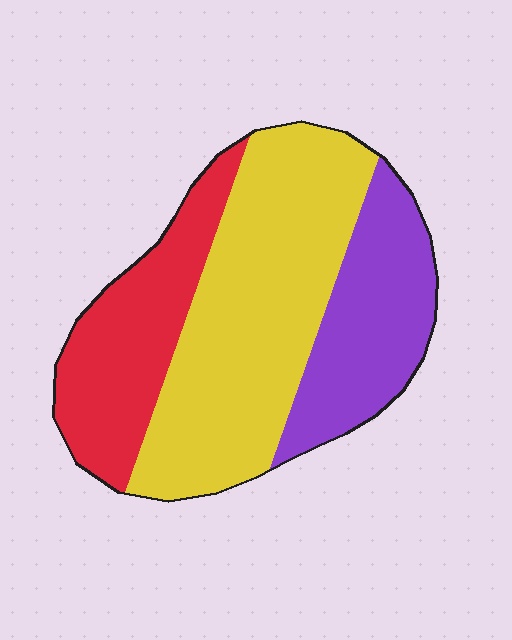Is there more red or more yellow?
Yellow.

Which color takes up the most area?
Yellow, at roughly 50%.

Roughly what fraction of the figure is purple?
Purple covers about 25% of the figure.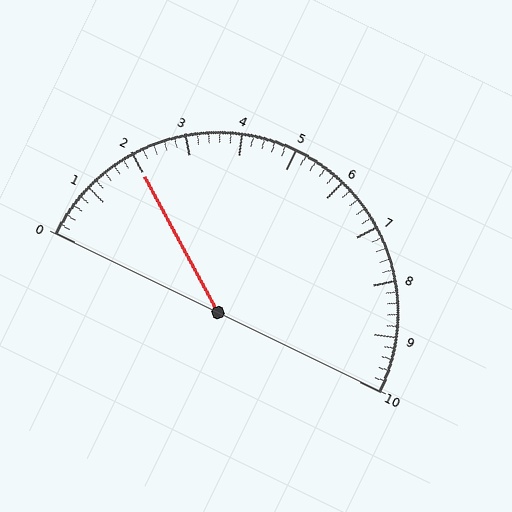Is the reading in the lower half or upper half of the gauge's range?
The reading is in the lower half of the range (0 to 10).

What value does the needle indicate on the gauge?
The needle indicates approximately 2.0.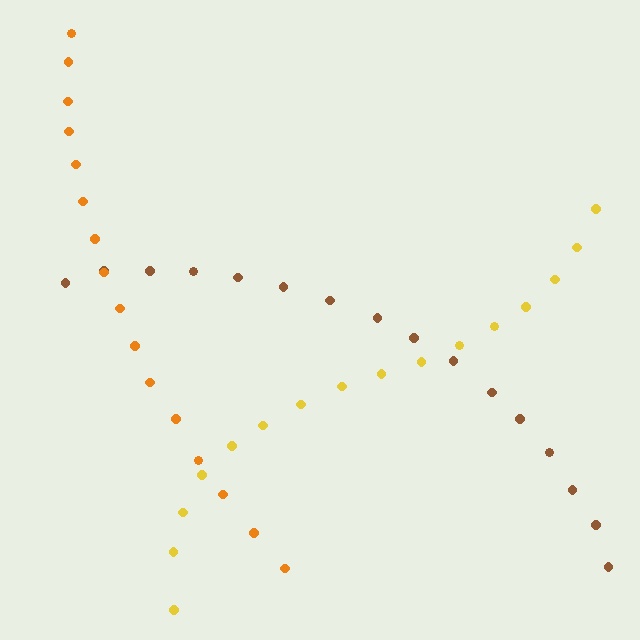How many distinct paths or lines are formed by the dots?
There are 3 distinct paths.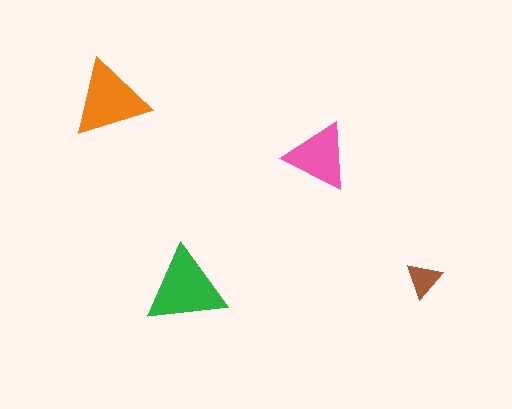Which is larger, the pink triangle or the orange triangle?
The orange one.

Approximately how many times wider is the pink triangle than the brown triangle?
About 2 times wider.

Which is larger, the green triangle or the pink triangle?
The green one.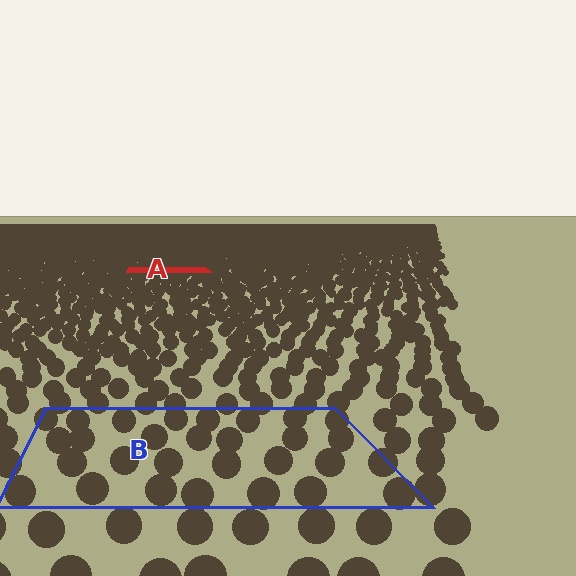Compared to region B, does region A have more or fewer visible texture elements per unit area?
Region A has more texture elements per unit area — they are packed more densely because it is farther away.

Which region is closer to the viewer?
Region B is closer. The texture elements there are larger and more spread out.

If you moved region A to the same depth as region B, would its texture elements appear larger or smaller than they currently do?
They would appear larger. At a closer depth, the same texture elements are projected at a bigger on-screen size.